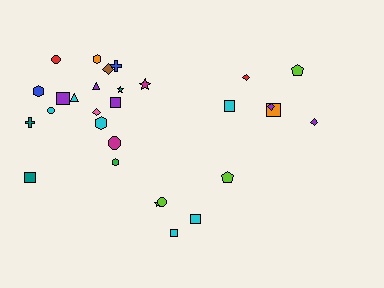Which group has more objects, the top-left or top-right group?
The top-left group.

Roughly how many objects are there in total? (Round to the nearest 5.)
Roughly 30 objects in total.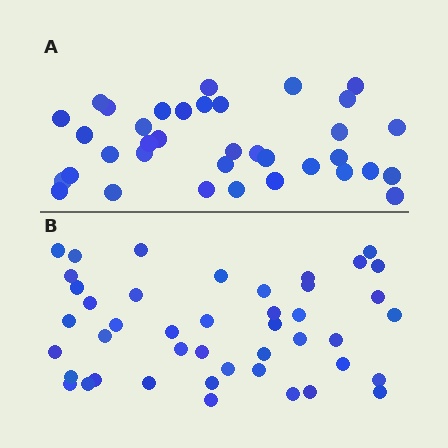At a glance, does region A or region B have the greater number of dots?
Region B (the bottom region) has more dots.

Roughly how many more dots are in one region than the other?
Region B has roughly 8 or so more dots than region A.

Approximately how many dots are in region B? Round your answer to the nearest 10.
About 40 dots. (The exact count is 44, which rounds to 40.)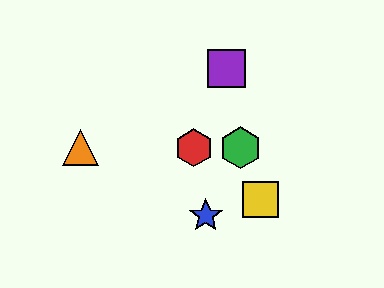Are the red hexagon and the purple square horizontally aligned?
No, the red hexagon is at y≈148 and the purple square is at y≈69.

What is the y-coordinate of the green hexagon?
The green hexagon is at y≈148.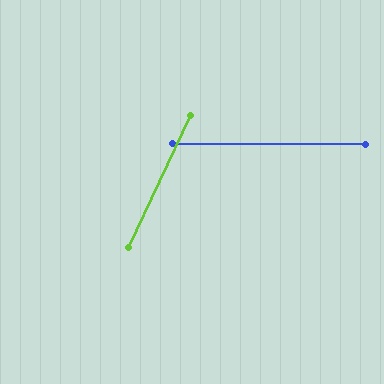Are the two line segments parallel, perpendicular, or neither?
Neither parallel nor perpendicular — they differ by about 65°.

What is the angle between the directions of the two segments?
Approximately 65 degrees.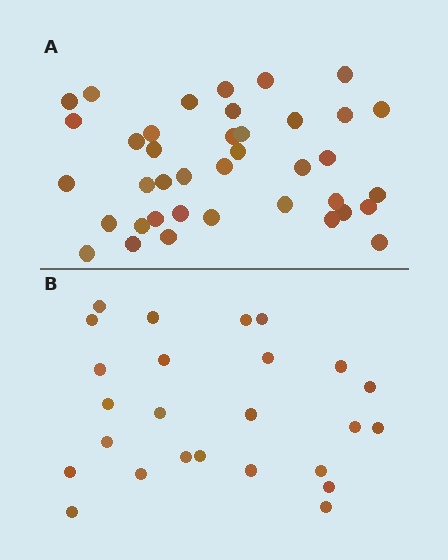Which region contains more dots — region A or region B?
Region A (the top region) has more dots.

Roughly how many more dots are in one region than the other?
Region A has approximately 15 more dots than region B.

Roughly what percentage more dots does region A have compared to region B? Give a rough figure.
About 55% more.